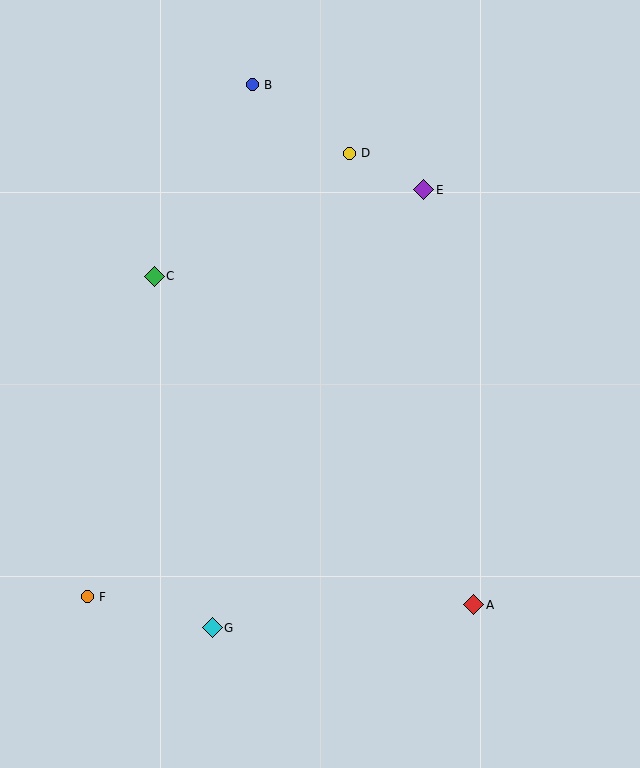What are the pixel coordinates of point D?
Point D is at (349, 153).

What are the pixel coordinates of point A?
Point A is at (474, 605).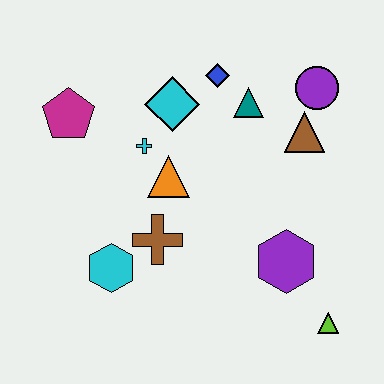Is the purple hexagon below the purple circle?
Yes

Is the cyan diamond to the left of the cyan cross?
No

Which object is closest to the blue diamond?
The teal triangle is closest to the blue diamond.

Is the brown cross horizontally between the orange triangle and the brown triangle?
No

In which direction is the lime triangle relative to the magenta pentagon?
The lime triangle is to the right of the magenta pentagon.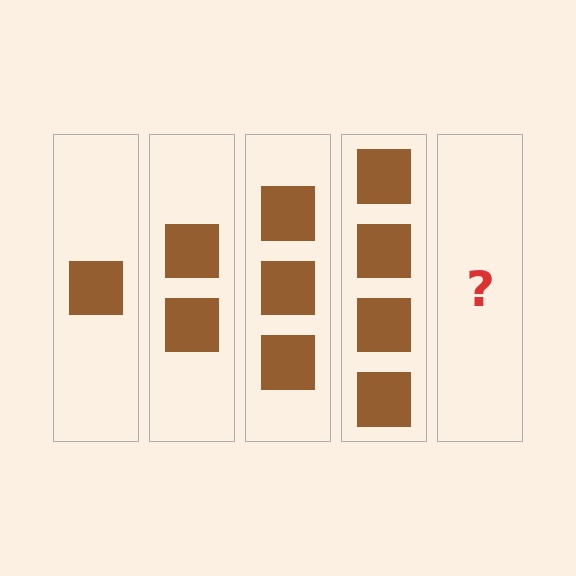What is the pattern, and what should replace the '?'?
The pattern is that each step adds one more square. The '?' should be 5 squares.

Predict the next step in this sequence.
The next step is 5 squares.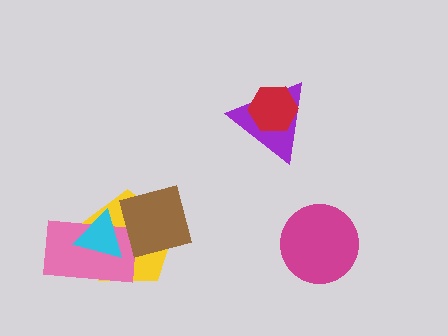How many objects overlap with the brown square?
3 objects overlap with the brown square.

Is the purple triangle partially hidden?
Yes, it is partially covered by another shape.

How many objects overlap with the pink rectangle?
3 objects overlap with the pink rectangle.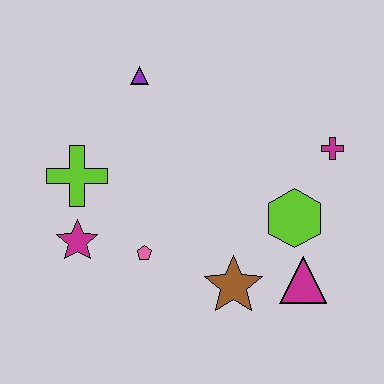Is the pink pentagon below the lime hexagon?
Yes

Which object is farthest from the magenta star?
The magenta cross is farthest from the magenta star.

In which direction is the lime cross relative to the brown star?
The lime cross is to the left of the brown star.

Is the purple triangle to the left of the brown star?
Yes